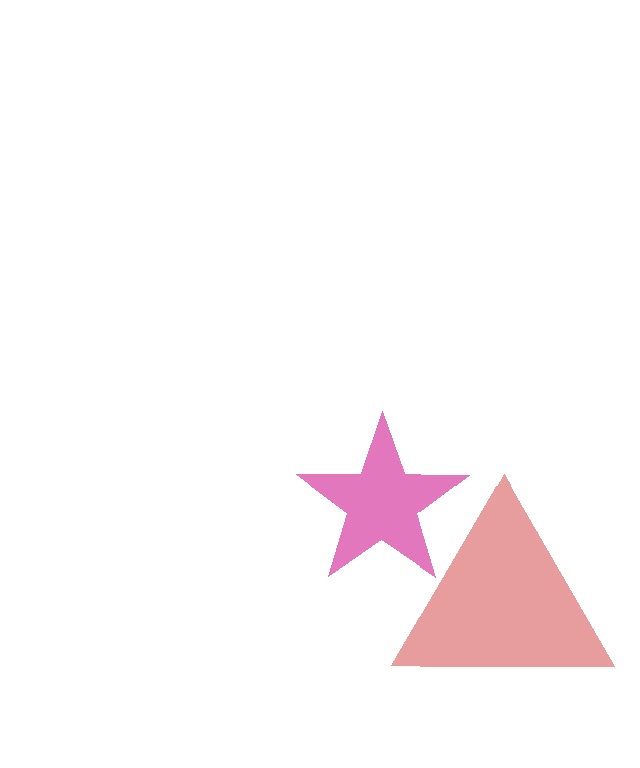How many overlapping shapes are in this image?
There are 2 overlapping shapes in the image.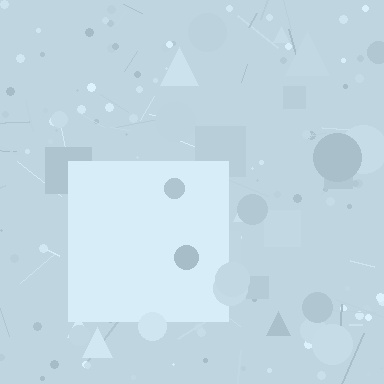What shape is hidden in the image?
A square is hidden in the image.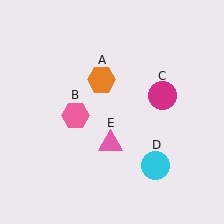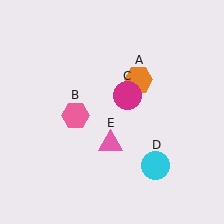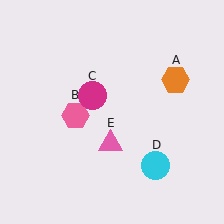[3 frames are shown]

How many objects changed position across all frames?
2 objects changed position: orange hexagon (object A), magenta circle (object C).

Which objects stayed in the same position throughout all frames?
Pink hexagon (object B) and cyan circle (object D) and pink triangle (object E) remained stationary.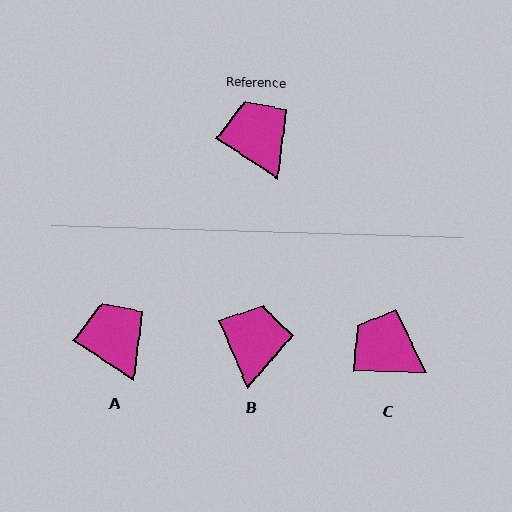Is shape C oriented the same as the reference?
No, it is off by about 33 degrees.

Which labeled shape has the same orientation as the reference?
A.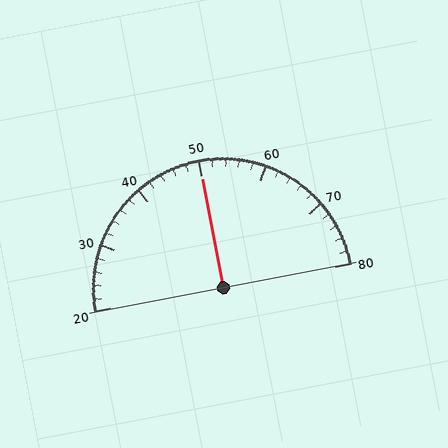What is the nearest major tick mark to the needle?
The nearest major tick mark is 50.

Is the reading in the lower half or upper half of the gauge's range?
The reading is in the upper half of the range (20 to 80).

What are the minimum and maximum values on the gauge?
The gauge ranges from 20 to 80.